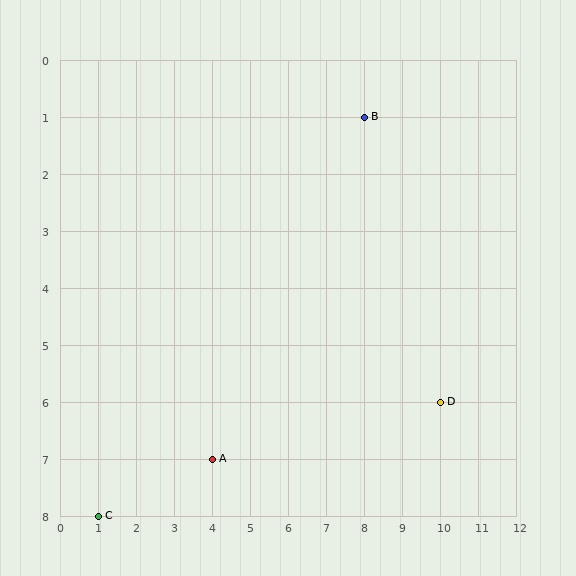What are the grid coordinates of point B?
Point B is at grid coordinates (8, 1).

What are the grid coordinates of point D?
Point D is at grid coordinates (10, 6).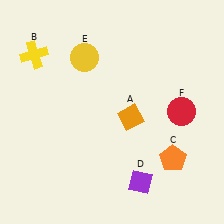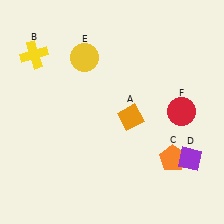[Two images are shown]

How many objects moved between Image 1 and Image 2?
1 object moved between the two images.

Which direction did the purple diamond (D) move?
The purple diamond (D) moved right.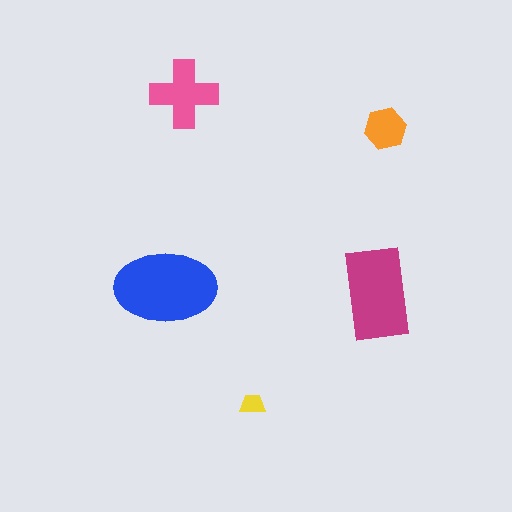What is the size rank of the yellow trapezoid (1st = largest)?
5th.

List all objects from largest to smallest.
The blue ellipse, the magenta rectangle, the pink cross, the orange hexagon, the yellow trapezoid.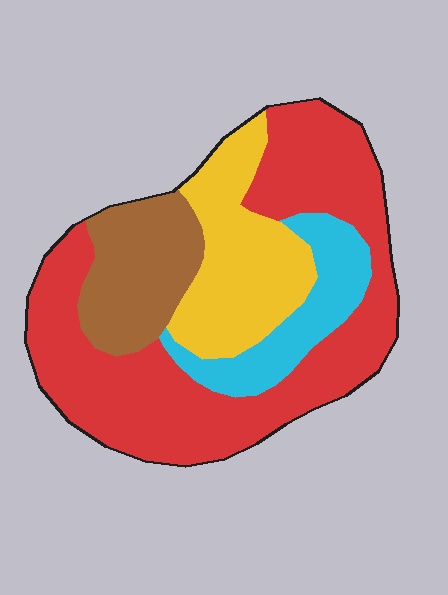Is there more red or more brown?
Red.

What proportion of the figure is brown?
Brown takes up about one sixth (1/6) of the figure.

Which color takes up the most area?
Red, at roughly 50%.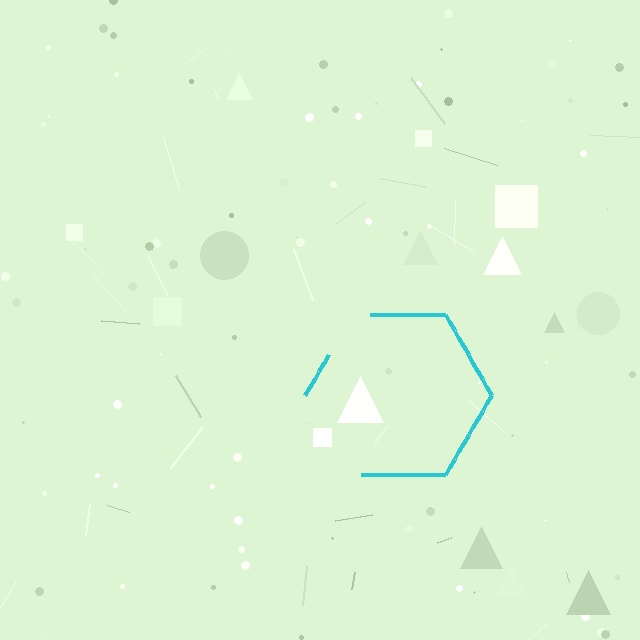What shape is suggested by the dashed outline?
The dashed outline suggests a hexagon.